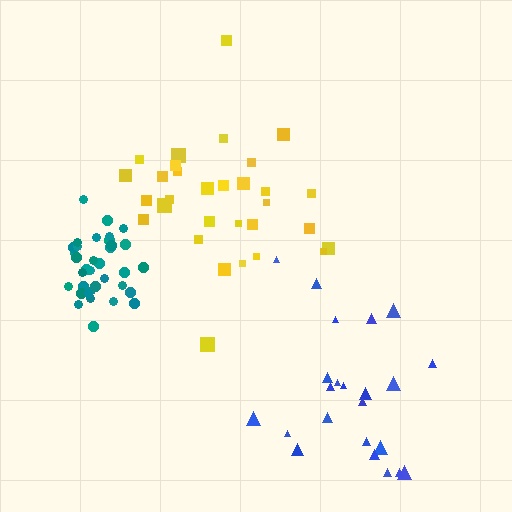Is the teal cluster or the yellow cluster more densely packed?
Teal.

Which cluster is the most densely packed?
Teal.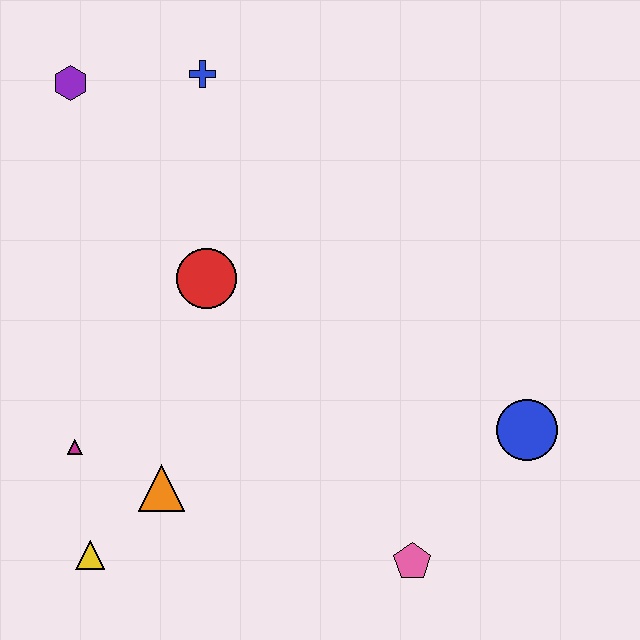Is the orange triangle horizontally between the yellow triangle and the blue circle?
Yes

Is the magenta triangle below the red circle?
Yes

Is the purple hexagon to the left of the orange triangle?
Yes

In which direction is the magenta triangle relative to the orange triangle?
The magenta triangle is to the left of the orange triangle.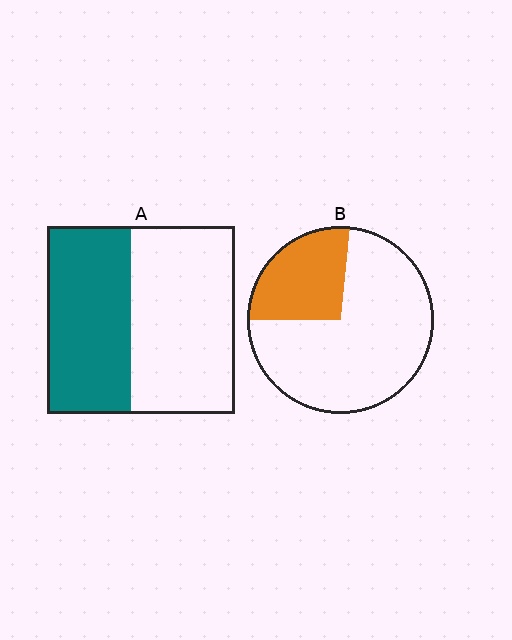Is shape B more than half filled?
No.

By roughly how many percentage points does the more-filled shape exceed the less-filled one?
By roughly 20 percentage points (A over B).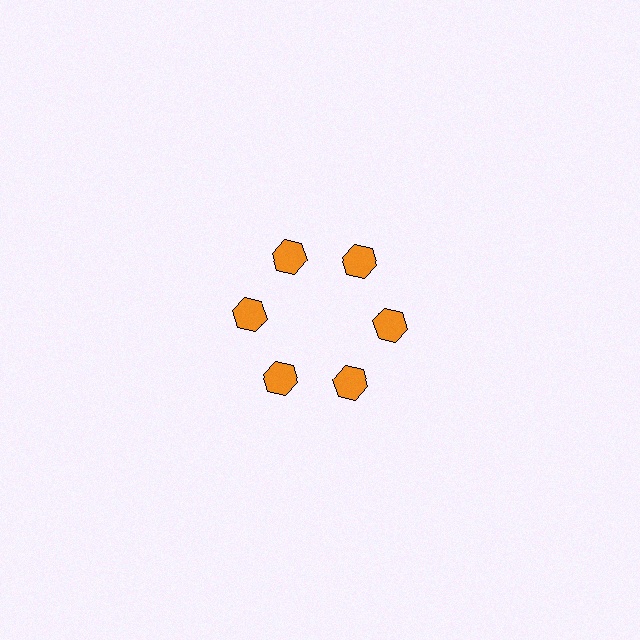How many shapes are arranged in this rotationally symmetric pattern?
There are 6 shapes, arranged in 6 groups of 1.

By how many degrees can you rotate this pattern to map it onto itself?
The pattern maps onto itself every 60 degrees of rotation.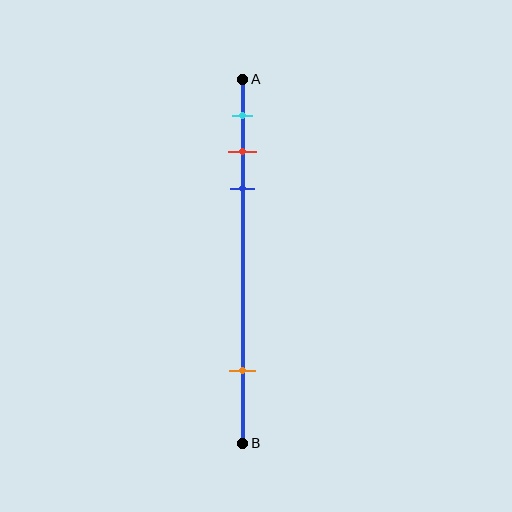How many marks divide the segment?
There are 4 marks dividing the segment.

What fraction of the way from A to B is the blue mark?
The blue mark is approximately 30% (0.3) of the way from A to B.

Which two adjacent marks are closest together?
The red and blue marks are the closest adjacent pair.